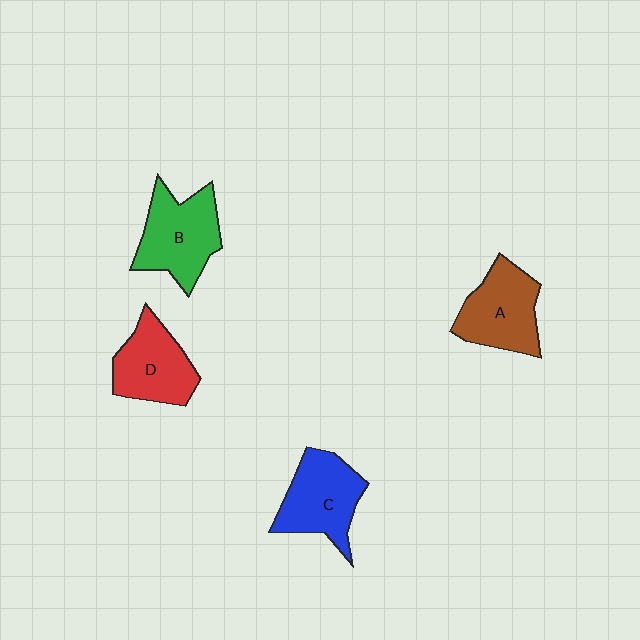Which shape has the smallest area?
Shape D (red).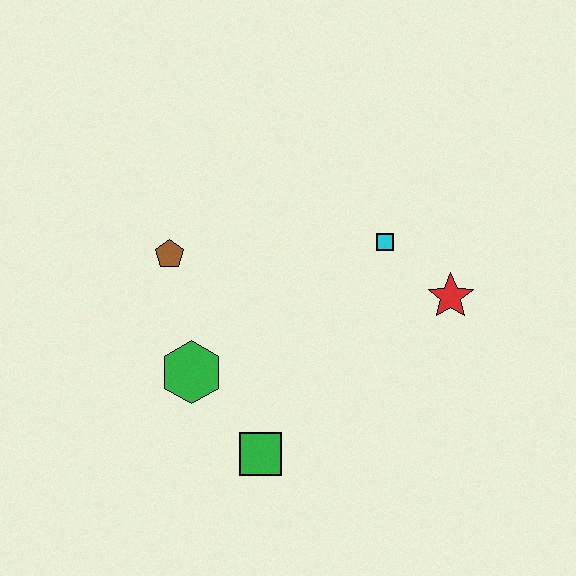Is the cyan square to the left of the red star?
Yes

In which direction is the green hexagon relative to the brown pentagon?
The green hexagon is below the brown pentagon.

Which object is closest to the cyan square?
The red star is closest to the cyan square.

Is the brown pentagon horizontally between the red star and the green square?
No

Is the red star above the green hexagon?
Yes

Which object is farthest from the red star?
The brown pentagon is farthest from the red star.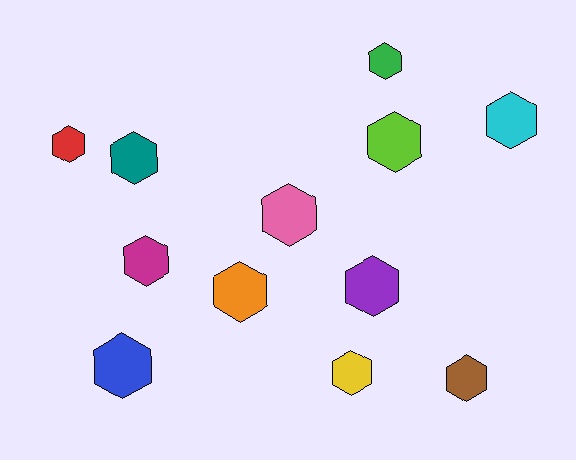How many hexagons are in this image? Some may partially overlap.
There are 12 hexagons.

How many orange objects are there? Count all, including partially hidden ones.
There is 1 orange object.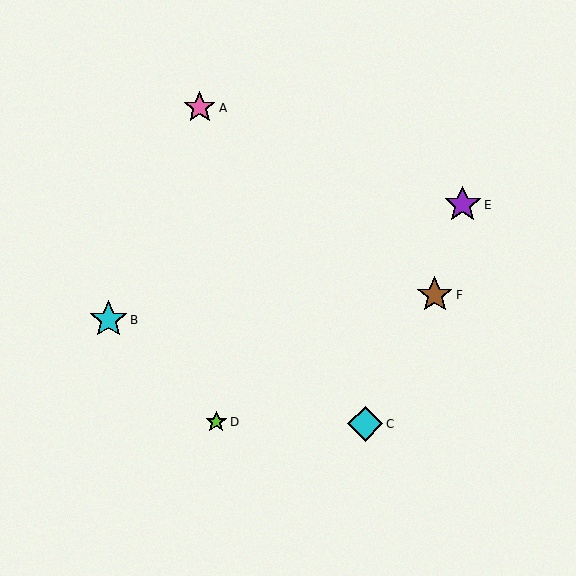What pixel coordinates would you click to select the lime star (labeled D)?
Click at (216, 422) to select the lime star D.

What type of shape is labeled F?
Shape F is a brown star.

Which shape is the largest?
The cyan star (labeled B) is the largest.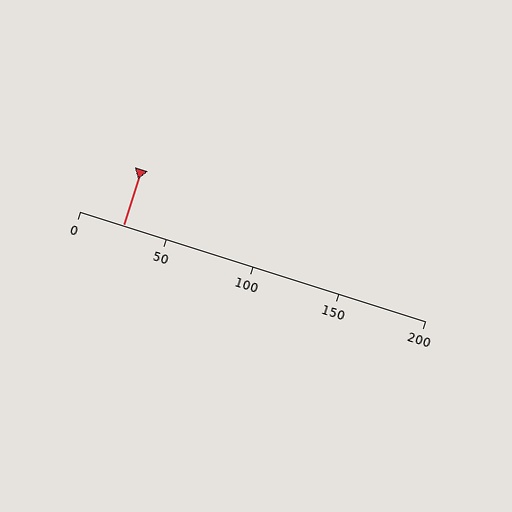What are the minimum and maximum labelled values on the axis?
The axis runs from 0 to 200.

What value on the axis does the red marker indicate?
The marker indicates approximately 25.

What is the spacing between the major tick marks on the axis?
The major ticks are spaced 50 apart.